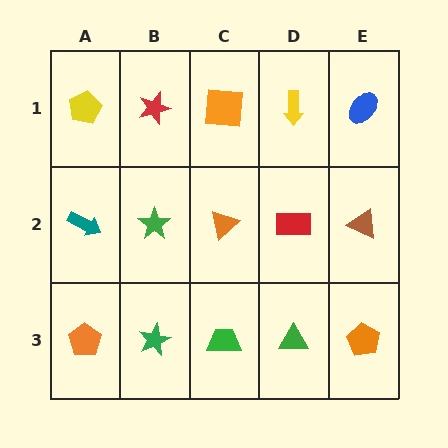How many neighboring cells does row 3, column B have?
3.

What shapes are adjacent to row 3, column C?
An orange triangle (row 2, column C), a green star (row 3, column B), a green triangle (row 3, column D).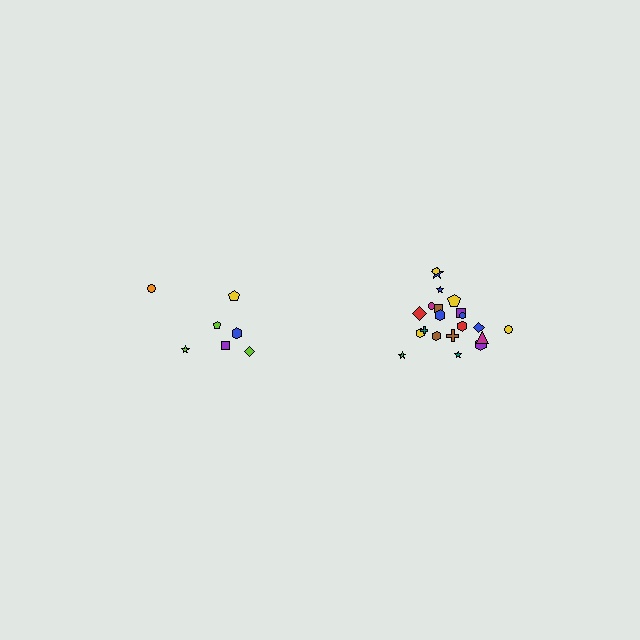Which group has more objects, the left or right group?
The right group.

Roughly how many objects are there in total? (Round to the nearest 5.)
Roughly 30 objects in total.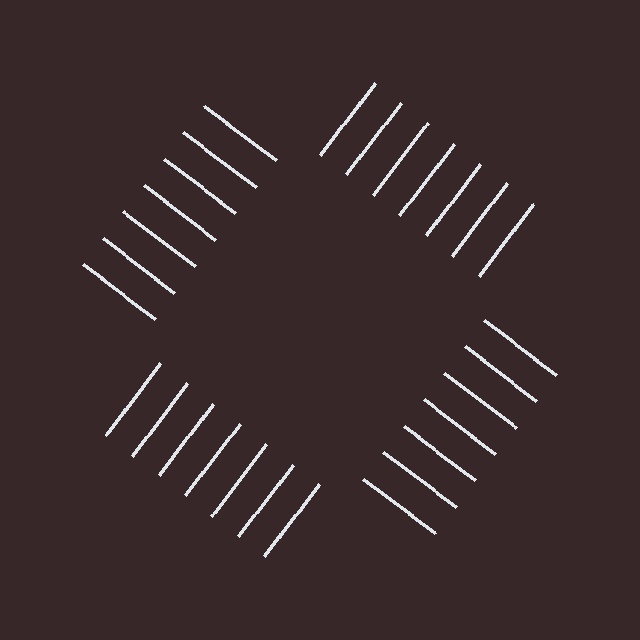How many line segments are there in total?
28 — 7 along each of the 4 edges.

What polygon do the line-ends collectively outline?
An illusory square — the line segments terminate on its edges but no continuous stroke is drawn.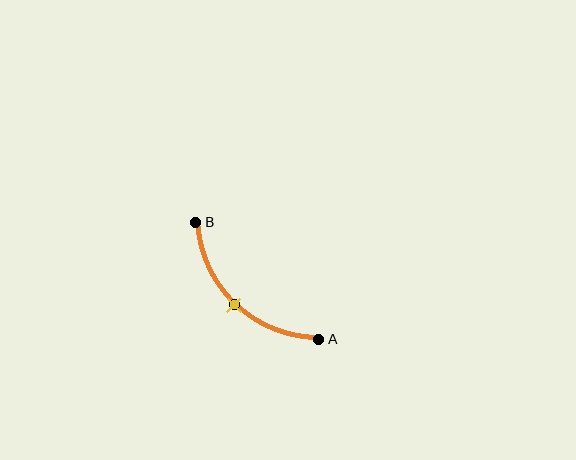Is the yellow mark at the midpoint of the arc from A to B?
Yes. The yellow mark lies on the arc at equal arc-length from both A and B — it is the arc midpoint.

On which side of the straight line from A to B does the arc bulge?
The arc bulges below and to the left of the straight line connecting A and B.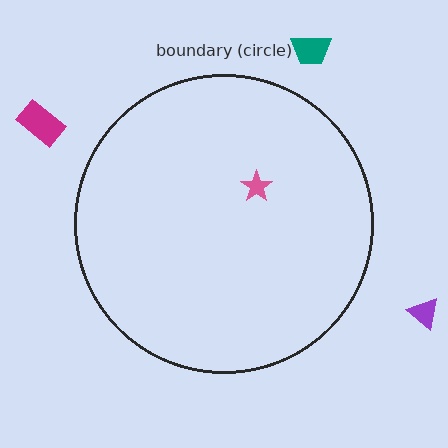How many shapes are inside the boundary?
1 inside, 3 outside.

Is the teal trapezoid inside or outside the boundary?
Outside.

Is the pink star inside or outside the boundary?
Inside.